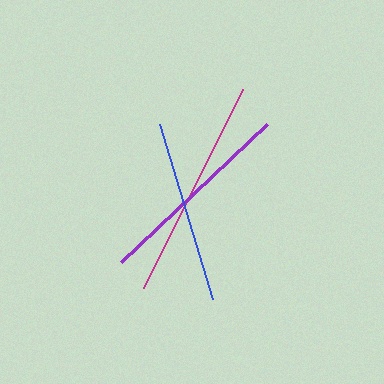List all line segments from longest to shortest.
From longest to shortest: magenta, purple, blue.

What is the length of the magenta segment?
The magenta segment is approximately 222 pixels long.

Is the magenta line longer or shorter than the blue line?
The magenta line is longer than the blue line.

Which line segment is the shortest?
The blue line is the shortest at approximately 182 pixels.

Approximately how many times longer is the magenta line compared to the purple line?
The magenta line is approximately 1.1 times the length of the purple line.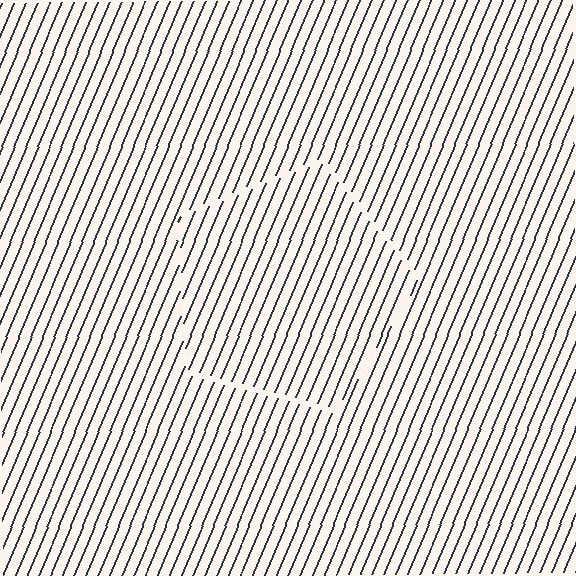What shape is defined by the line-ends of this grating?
An illusory pentagon. The interior of the shape contains the same grating, shifted by half a period — the contour is defined by the phase discontinuity where line-ends from the inner and outer gratings abut.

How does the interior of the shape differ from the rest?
The interior of the shape contains the same grating, shifted by half a period — the contour is defined by the phase discontinuity where line-ends from the inner and outer gratings abut.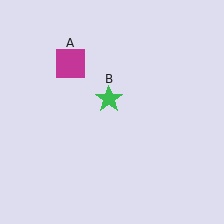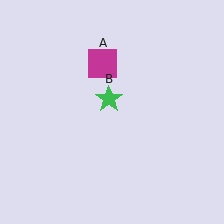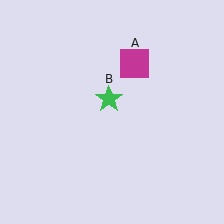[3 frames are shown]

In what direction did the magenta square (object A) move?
The magenta square (object A) moved right.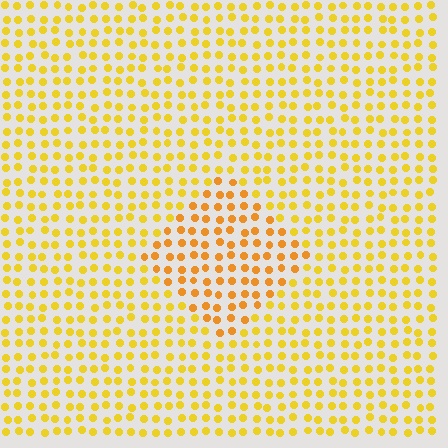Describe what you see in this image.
The image is filled with small yellow elements in a uniform arrangement. A diamond-shaped region is visible where the elements are tinted to a slightly different hue, forming a subtle color boundary.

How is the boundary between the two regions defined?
The boundary is defined purely by a slight shift in hue (about 19 degrees). Spacing, size, and orientation are identical on both sides.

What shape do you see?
I see a diamond.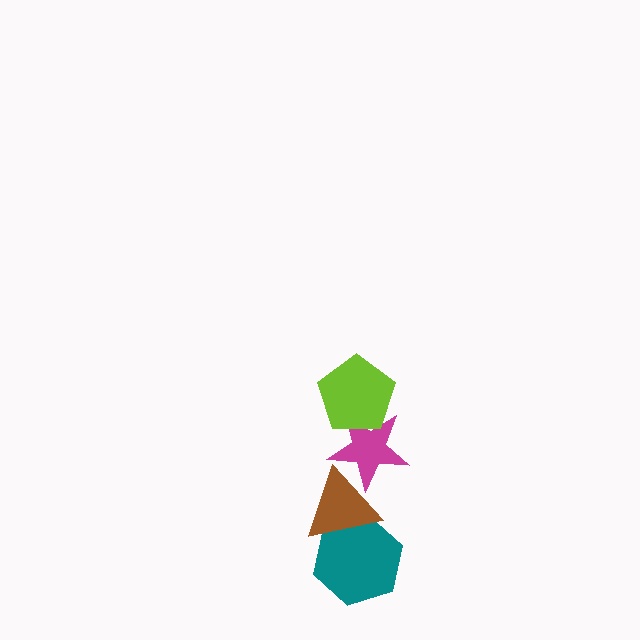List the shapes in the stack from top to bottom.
From top to bottom: the lime pentagon, the magenta star, the brown triangle, the teal hexagon.